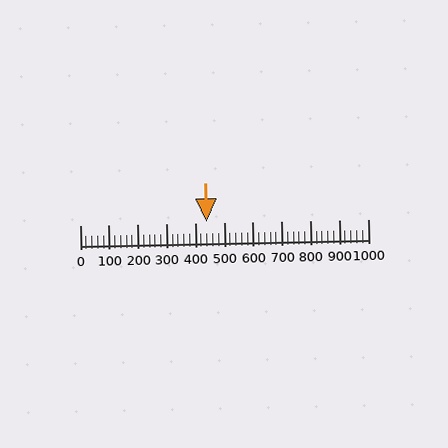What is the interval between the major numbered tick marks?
The major tick marks are spaced 100 units apart.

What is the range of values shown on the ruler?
The ruler shows values from 0 to 1000.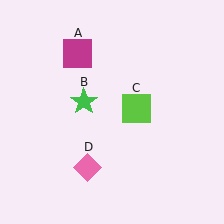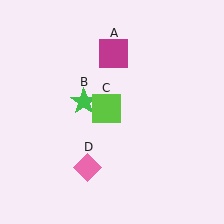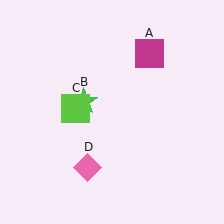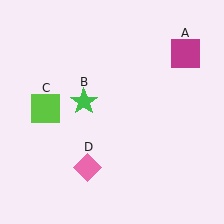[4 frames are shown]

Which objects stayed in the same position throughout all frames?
Green star (object B) and pink diamond (object D) remained stationary.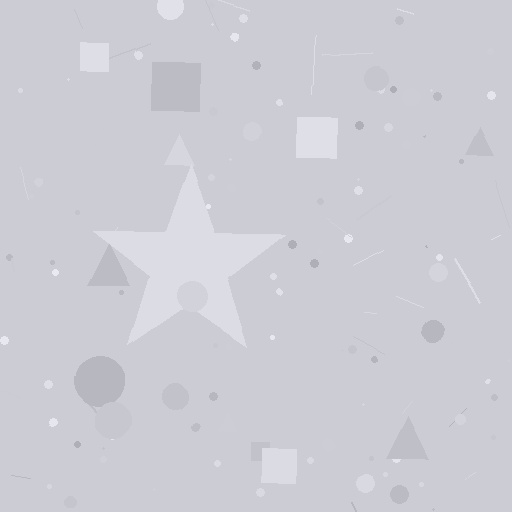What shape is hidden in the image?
A star is hidden in the image.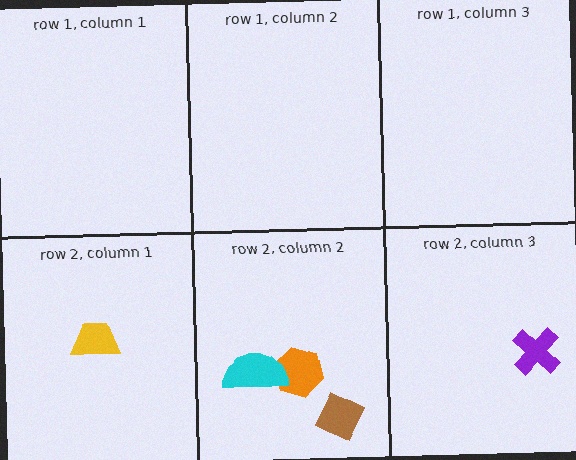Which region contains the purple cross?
The row 2, column 3 region.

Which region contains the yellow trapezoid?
The row 2, column 1 region.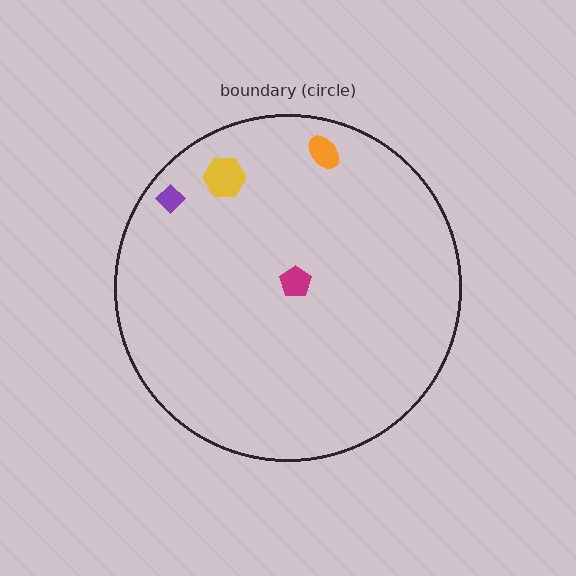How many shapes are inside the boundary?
4 inside, 0 outside.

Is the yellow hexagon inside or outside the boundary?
Inside.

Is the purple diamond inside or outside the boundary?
Inside.